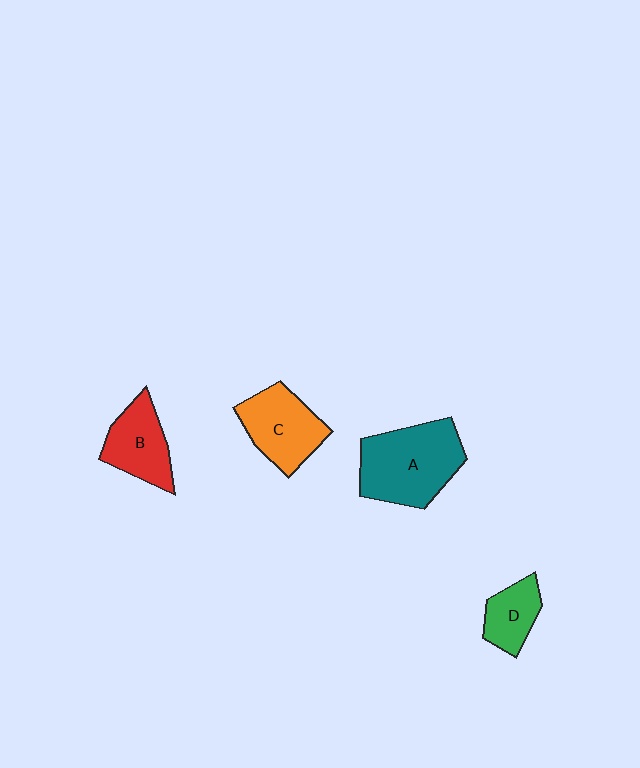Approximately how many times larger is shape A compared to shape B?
Approximately 1.6 times.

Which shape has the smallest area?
Shape D (green).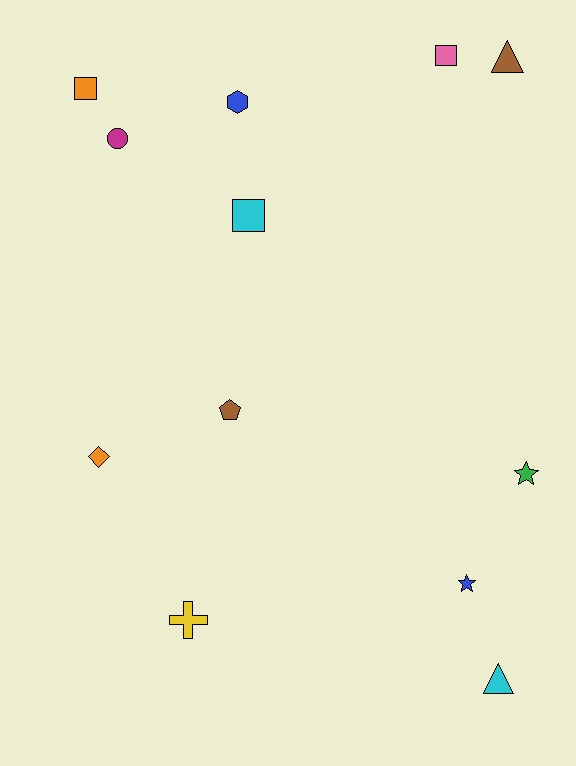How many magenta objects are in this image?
There is 1 magenta object.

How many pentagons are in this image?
There is 1 pentagon.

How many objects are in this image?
There are 12 objects.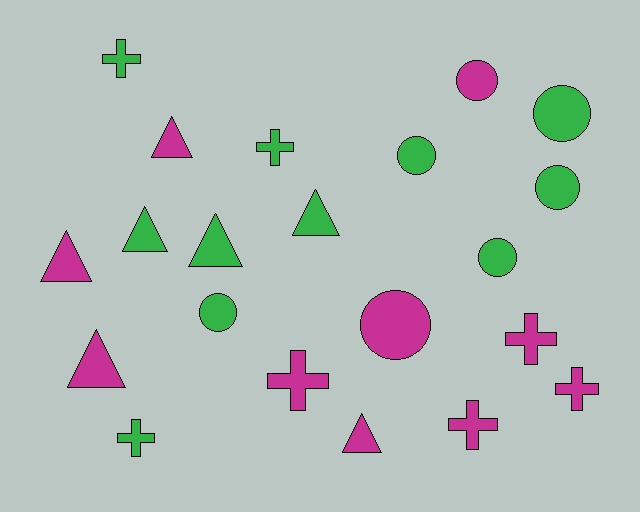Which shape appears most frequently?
Circle, with 7 objects.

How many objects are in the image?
There are 21 objects.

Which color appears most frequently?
Green, with 11 objects.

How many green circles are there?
There are 5 green circles.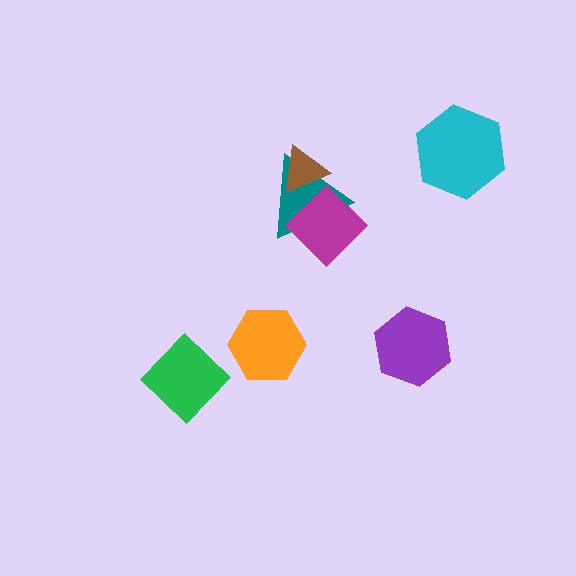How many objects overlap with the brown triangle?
2 objects overlap with the brown triangle.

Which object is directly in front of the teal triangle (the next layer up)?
The brown triangle is directly in front of the teal triangle.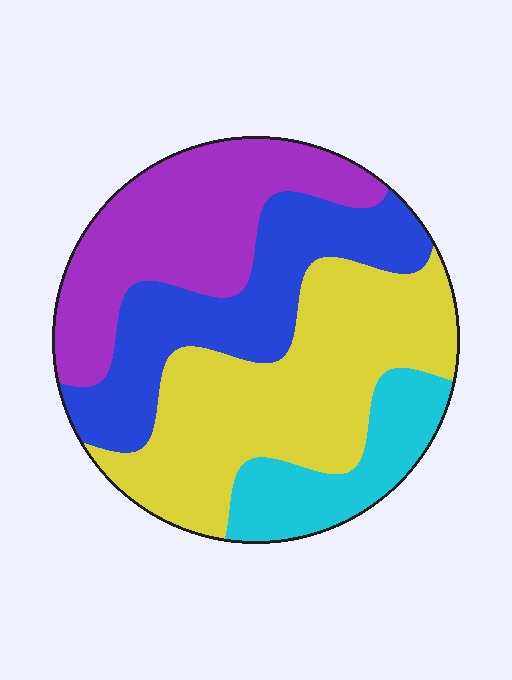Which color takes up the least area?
Cyan, at roughly 15%.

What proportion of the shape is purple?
Purple covers 27% of the shape.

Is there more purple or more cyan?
Purple.